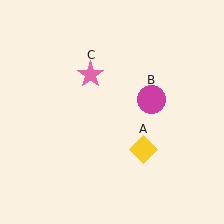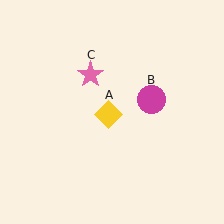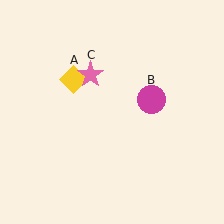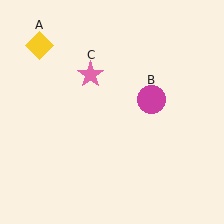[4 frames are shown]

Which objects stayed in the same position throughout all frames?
Magenta circle (object B) and pink star (object C) remained stationary.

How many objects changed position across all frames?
1 object changed position: yellow diamond (object A).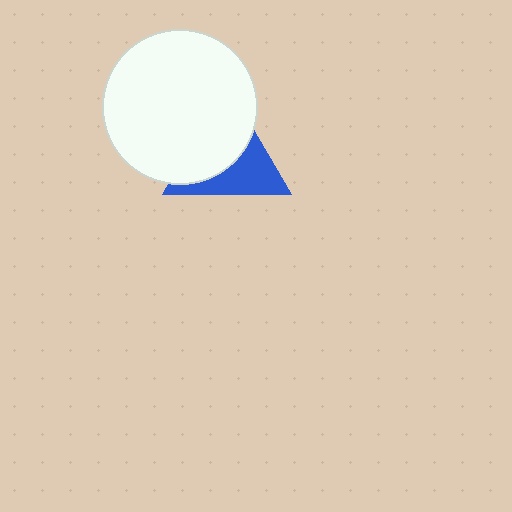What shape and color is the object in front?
The object in front is a white circle.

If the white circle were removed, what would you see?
You would see the complete blue triangle.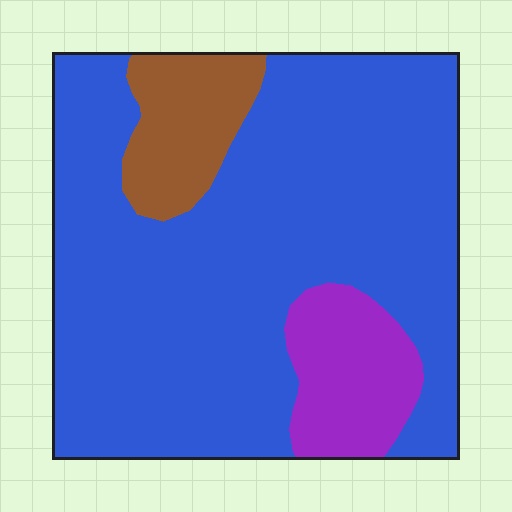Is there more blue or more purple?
Blue.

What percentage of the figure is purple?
Purple covers about 10% of the figure.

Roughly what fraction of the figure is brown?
Brown covers roughly 10% of the figure.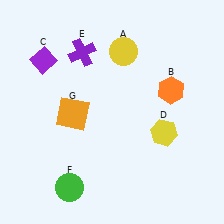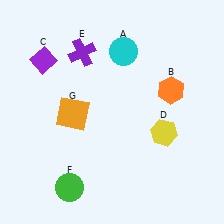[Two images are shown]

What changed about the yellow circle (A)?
In Image 1, A is yellow. In Image 2, it changed to cyan.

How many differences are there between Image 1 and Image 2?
There is 1 difference between the two images.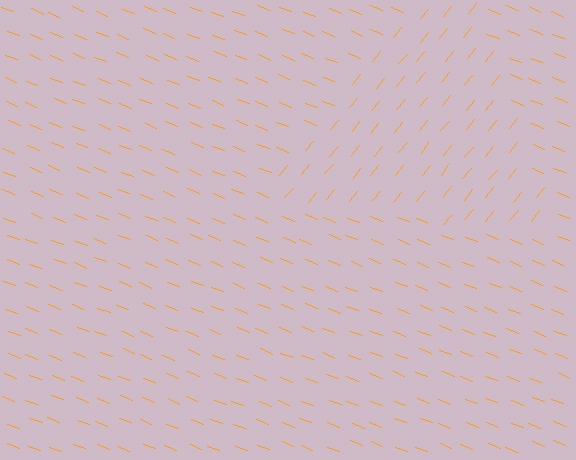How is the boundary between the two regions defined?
The boundary is defined purely by a change in line orientation (approximately 72 degrees difference). All lines are the same color and thickness.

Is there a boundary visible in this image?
Yes, there is a texture boundary formed by a change in line orientation.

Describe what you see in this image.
The image is filled with small orange line segments. A triangle region in the image has lines oriented differently from the surrounding lines, creating a visible texture boundary.